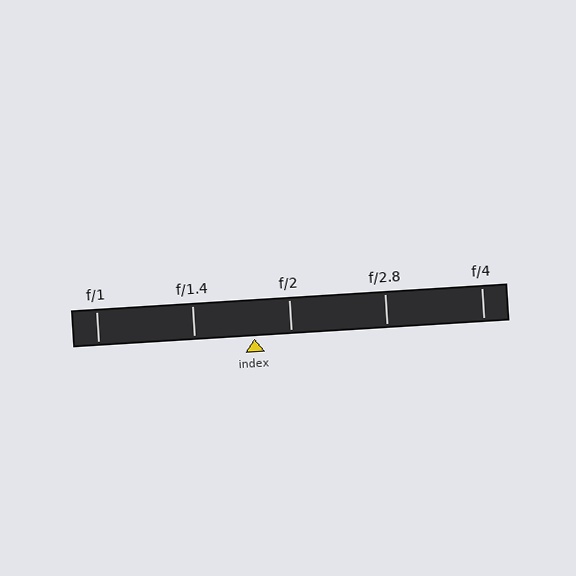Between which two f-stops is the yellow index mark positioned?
The index mark is between f/1.4 and f/2.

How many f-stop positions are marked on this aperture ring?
There are 5 f-stop positions marked.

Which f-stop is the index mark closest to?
The index mark is closest to f/2.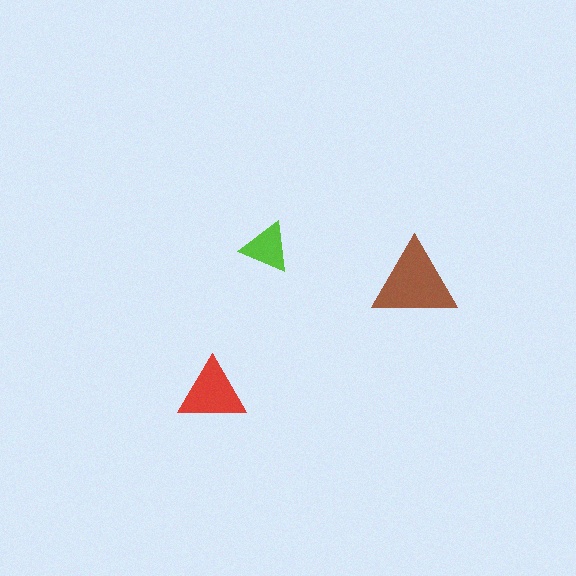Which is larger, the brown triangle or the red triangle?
The brown one.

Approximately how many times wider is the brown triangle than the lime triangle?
About 1.5 times wider.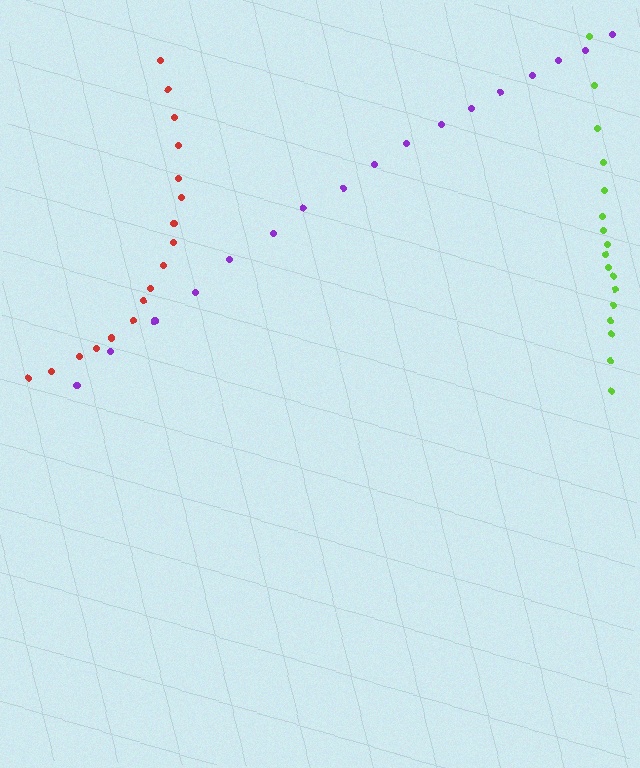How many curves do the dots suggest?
There are 3 distinct paths.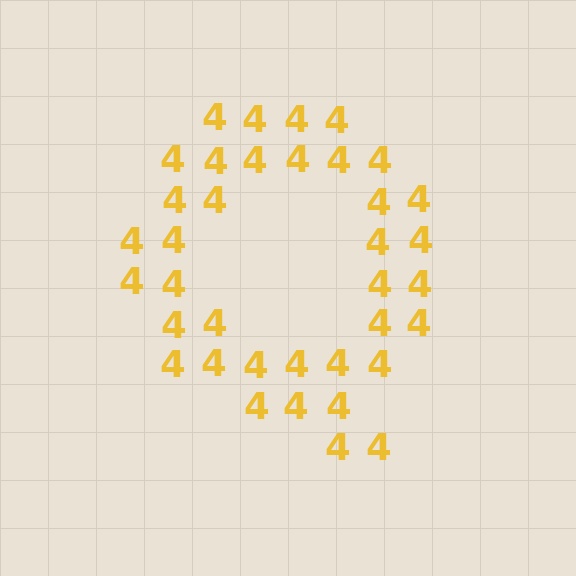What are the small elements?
The small elements are digit 4's.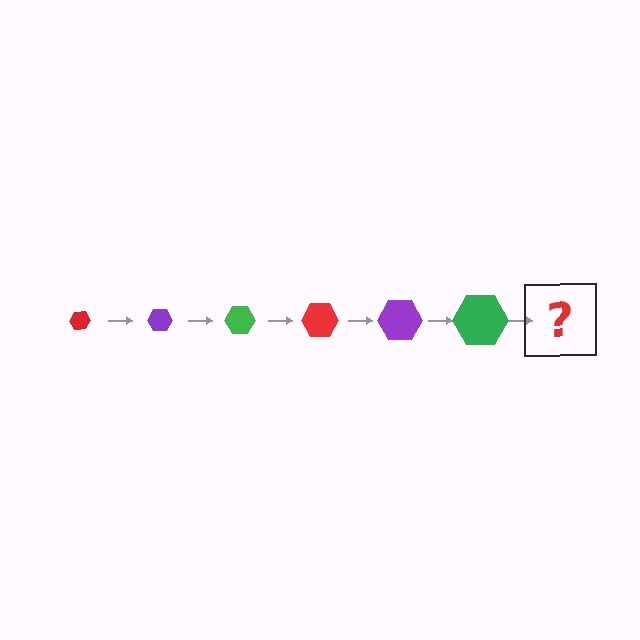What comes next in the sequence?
The next element should be a red hexagon, larger than the previous one.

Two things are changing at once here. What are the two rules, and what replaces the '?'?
The two rules are that the hexagon grows larger each step and the color cycles through red, purple, and green. The '?' should be a red hexagon, larger than the previous one.